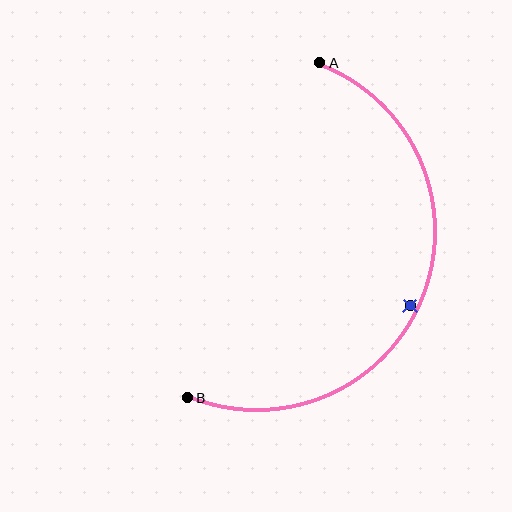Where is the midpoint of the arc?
The arc midpoint is the point on the curve farthest from the straight line joining A and B. It sits to the right of that line.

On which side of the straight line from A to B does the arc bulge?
The arc bulges to the right of the straight line connecting A and B.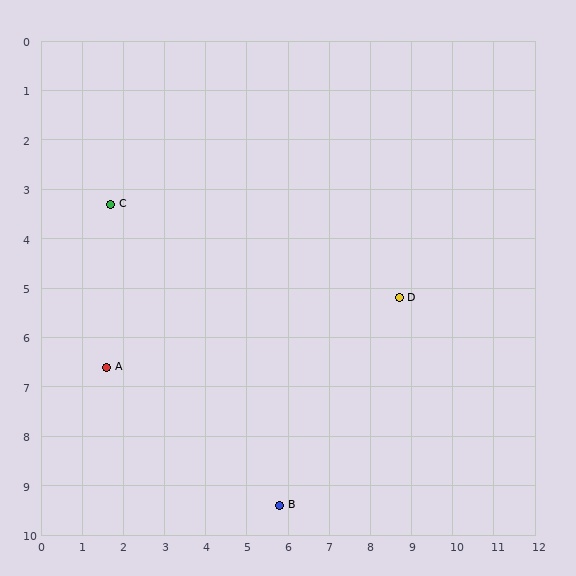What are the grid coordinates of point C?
Point C is at approximately (1.7, 3.3).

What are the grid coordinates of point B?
Point B is at approximately (5.8, 9.4).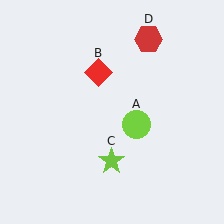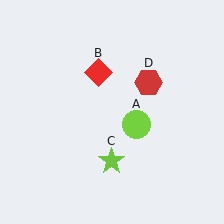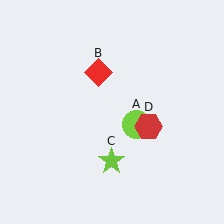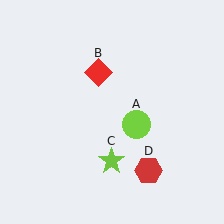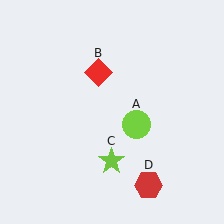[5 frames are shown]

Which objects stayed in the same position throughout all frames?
Lime circle (object A) and red diamond (object B) and lime star (object C) remained stationary.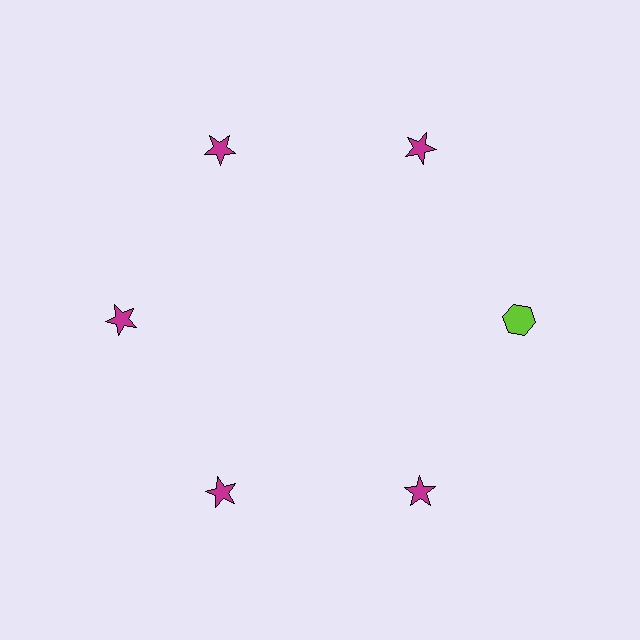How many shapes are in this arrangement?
There are 6 shapes arranged in a ring pattern.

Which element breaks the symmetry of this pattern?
The lime hexagon at roughly the 3 o'clock position breaks the symmetry. All other shapes are magenta stars.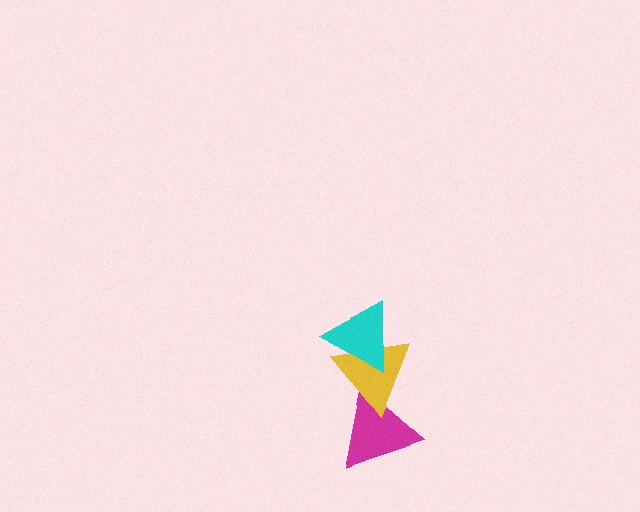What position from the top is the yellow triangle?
The yellow triangle is 2nd from the top.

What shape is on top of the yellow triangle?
The cyan triangle is on top of the yellow triangle.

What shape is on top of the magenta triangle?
The yellow triangle is on top of the magenta triangle.